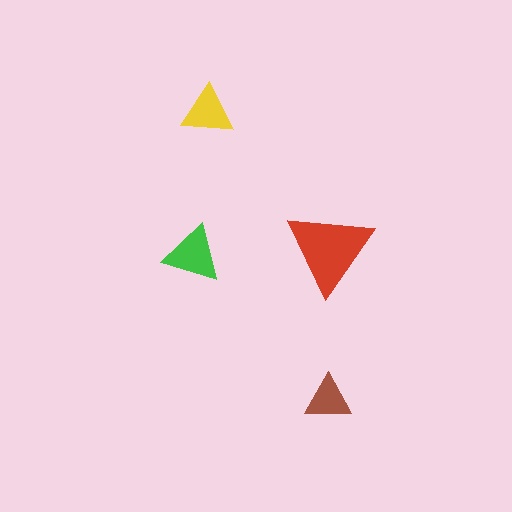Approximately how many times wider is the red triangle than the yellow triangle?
About 1.5 times wider.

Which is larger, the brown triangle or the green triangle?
The green one.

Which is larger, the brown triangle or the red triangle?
The red one.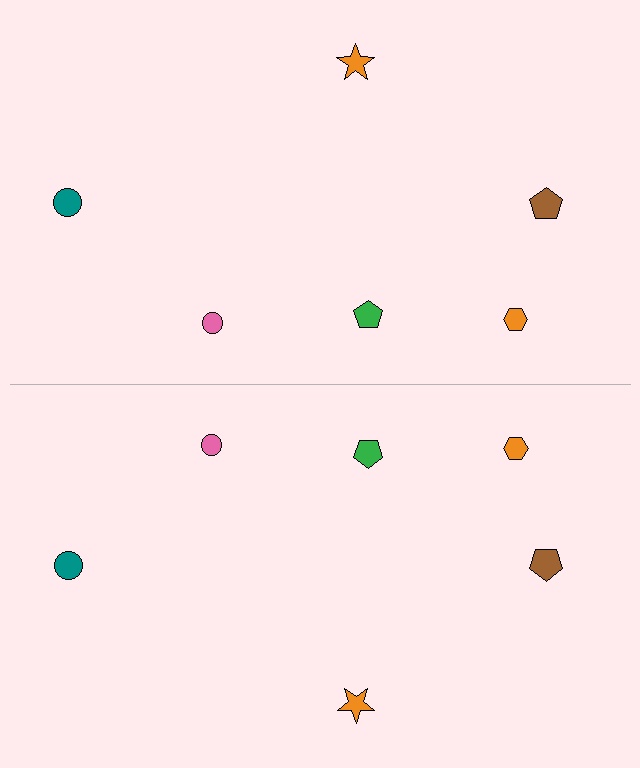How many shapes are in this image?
There are 12 shapes in this image.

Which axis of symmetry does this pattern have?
The pattern has a horizontal axis of symmetry running through the center of the image.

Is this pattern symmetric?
Yes, this pattern has bilateral (reflection) symmetry.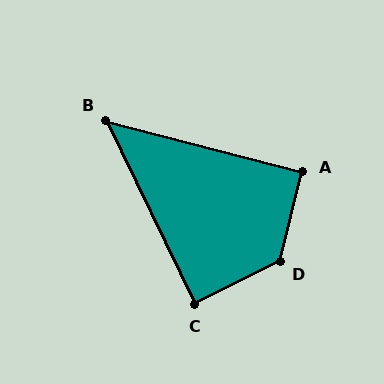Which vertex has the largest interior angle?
D, at approximately 130 degrees.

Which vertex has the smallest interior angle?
B, at approximately 50 degrees.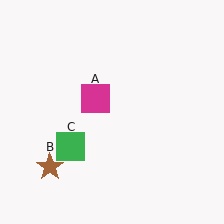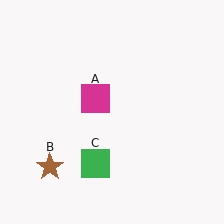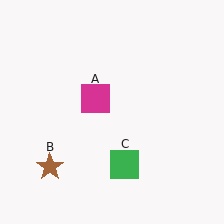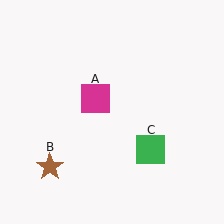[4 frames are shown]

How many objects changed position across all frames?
1 object changed position: green square (object C).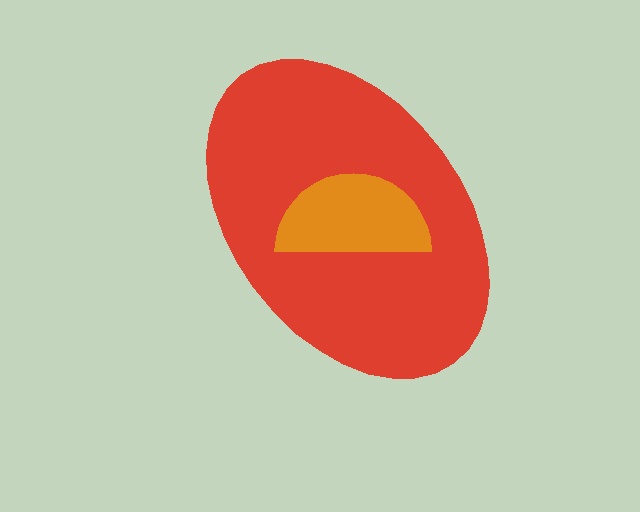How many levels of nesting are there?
2.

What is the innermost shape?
The orange semicircle.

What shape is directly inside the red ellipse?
The orange semicircle.